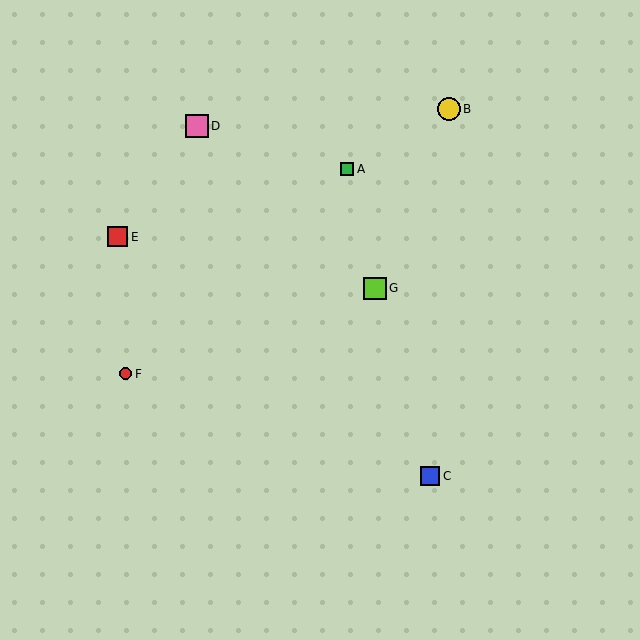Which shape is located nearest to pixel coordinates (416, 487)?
The blue square (labeled C) at (430, 476) is nearest to that location.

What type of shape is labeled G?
Shape G is a lime square.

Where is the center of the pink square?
The center of the pink square is at (197, 126).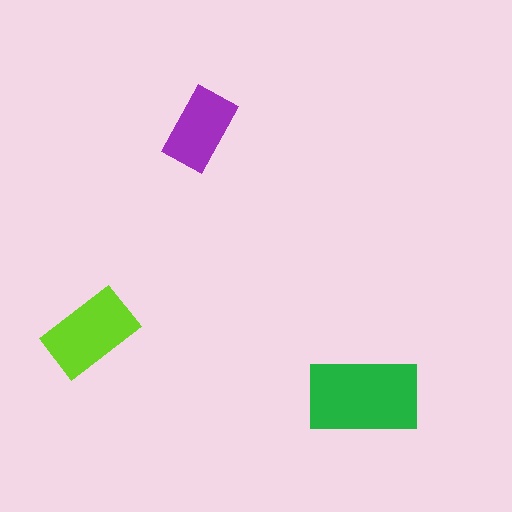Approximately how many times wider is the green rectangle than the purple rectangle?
About 1.5 times wider.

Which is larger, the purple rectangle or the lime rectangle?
The lime one.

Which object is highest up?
The purple rectangle is topmost.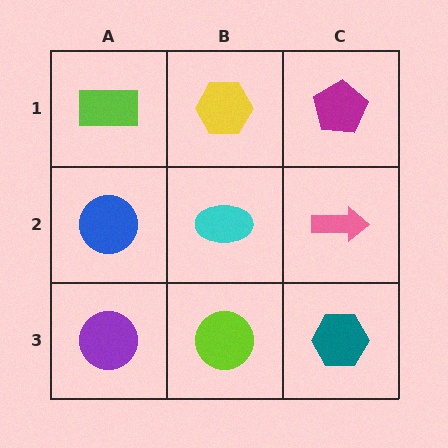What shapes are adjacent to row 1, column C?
A pink arrow (row 2, column C), a yellow hexagon (row 1, column B).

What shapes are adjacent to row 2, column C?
A magenta pentagon (row 1, column C), a teal hexagon (row 3, column C), a cyan ellipse (row 2, column B).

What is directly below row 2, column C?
A teal hexagon.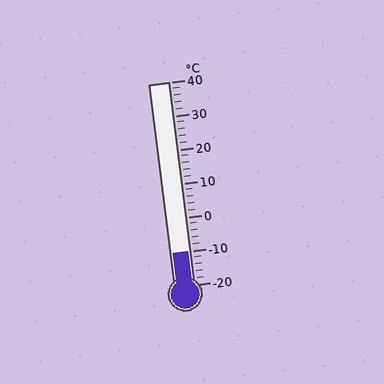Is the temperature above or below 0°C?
The temperature is below 0°C.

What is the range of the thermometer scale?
The thermometer scale ranges from -20°C to 40°C.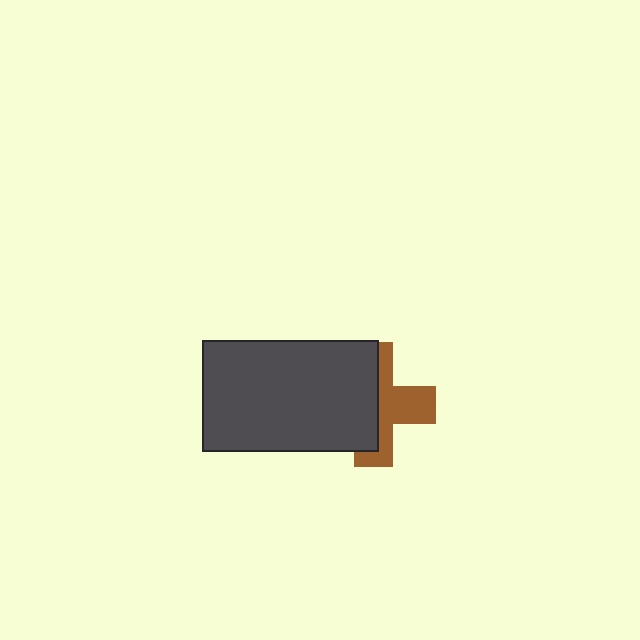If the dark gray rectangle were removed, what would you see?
You would see the complete brown cross.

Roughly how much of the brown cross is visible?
About half of it is visible (roughly 46%).